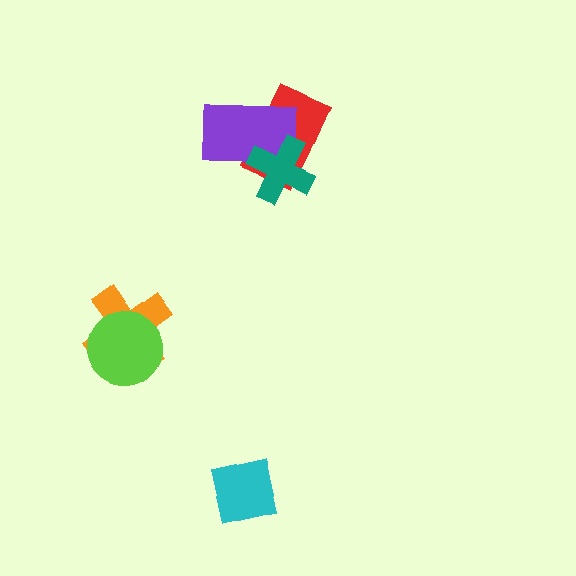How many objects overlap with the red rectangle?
2 objects overlap with the red rectangle.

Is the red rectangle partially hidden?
Yes, it is partially covered by another shape.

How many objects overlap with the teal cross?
2 objects overlap with the teal cross.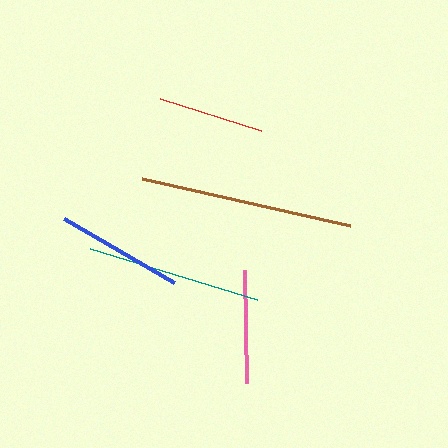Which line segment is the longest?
The brown line is the longest at approximately 214 pixels.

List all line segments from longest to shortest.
From longest to shortest: brown, teal, blue, pink, red.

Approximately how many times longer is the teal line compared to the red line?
The teal line is approximately 1.6 times the length of the red line.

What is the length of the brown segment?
The brown segment is approximately 214 pixels long.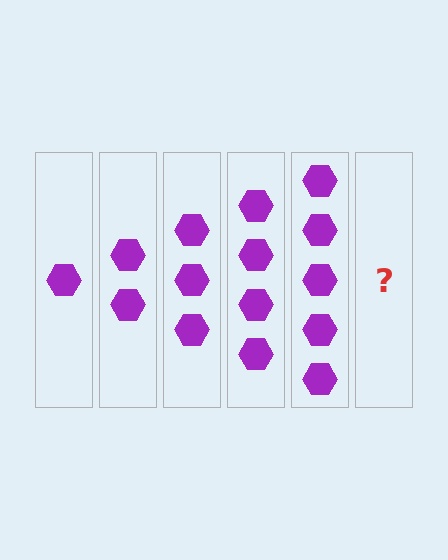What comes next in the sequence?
The next element should be 6 hexagons.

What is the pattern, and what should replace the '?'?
The pattern is that each step adds one more hexagon. The '?' should be 6 hexagons.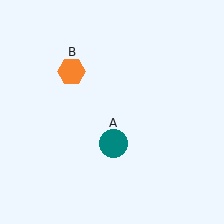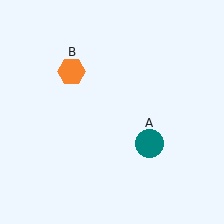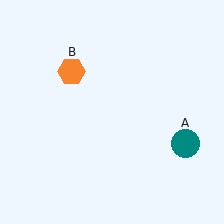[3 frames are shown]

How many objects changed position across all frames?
1 object changed position: teal circle (object A).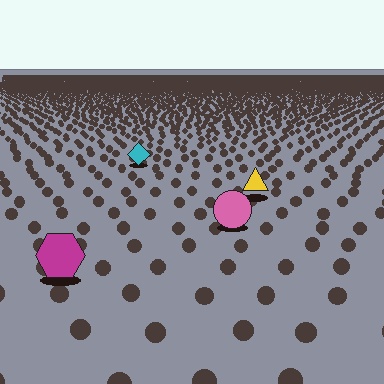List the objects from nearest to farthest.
From nearest to farthest: the magenta hexagon, the pink circle, the yellow triangle, the cyan diamond.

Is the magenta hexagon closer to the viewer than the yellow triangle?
Yes. The magenta hexagon is closer — you can tell from the texture gradient: the ground texture is coarser near it.